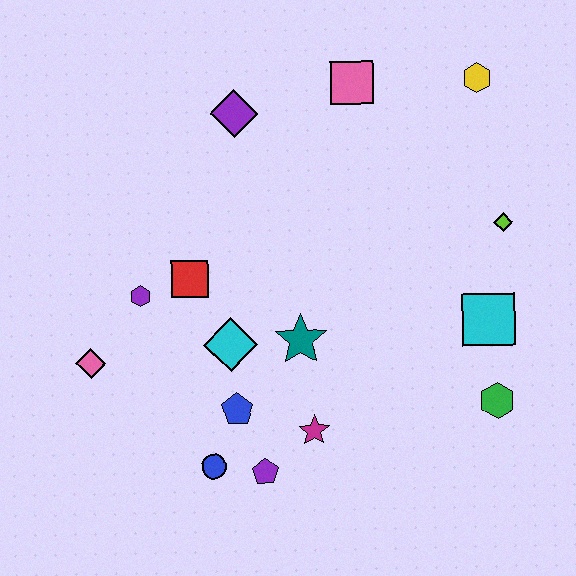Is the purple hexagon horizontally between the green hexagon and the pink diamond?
Yes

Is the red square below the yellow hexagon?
Yes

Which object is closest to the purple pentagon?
The blue circle is closest to the purple pentagon.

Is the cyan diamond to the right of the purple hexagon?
Yes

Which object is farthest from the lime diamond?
The pink diamond is farthest from the lime diamond.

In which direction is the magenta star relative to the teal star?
The magenta star is below the teal star.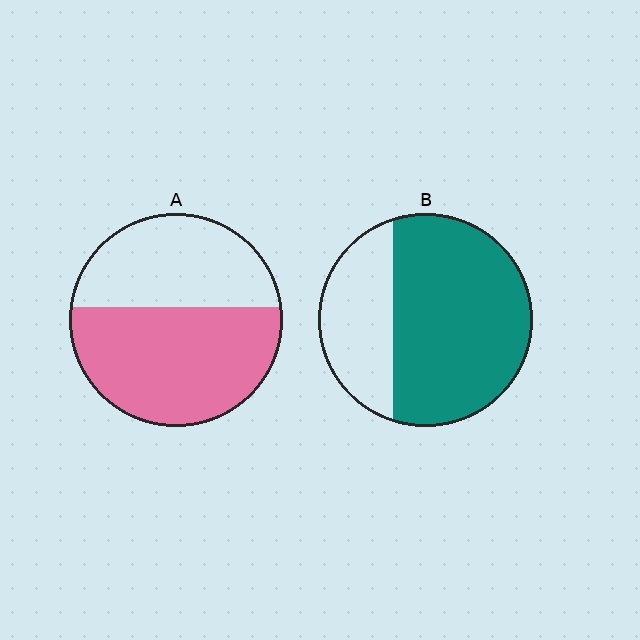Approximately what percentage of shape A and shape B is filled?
A is approximately 60% and B is approximately 70%.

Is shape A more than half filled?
Yes.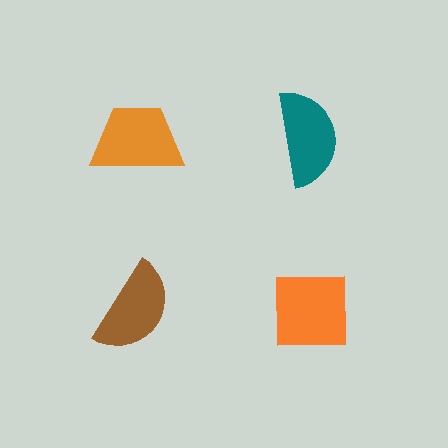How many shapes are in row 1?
2 shapes.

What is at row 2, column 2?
An orange square.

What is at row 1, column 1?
An orange trapezoid.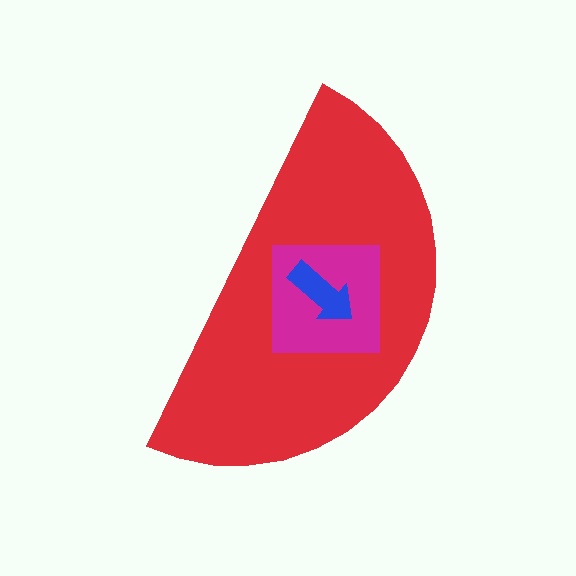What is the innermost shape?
The blue arrow.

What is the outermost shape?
The red semicircle.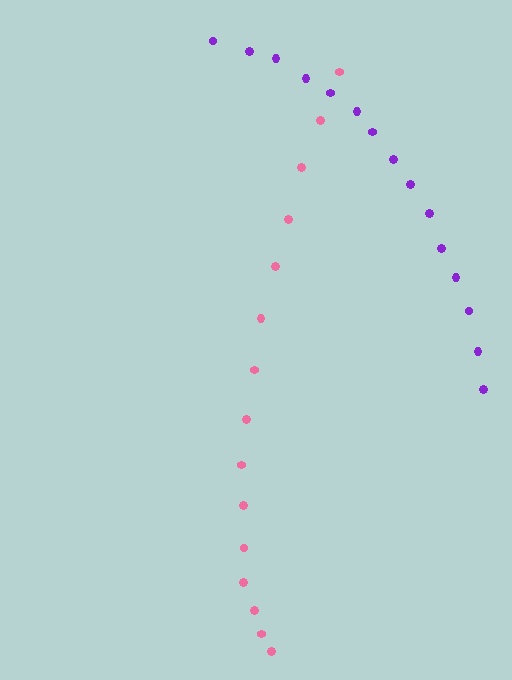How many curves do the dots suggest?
There are 2 distinct paths.